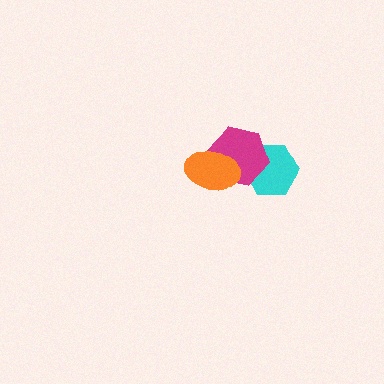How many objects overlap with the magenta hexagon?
2 objects overlap with the magenta hexagon.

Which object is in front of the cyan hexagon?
The magenta hexagon is in front of the cyan hexagon.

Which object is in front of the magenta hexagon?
The orange ellipse is in front of the magenta hexagon.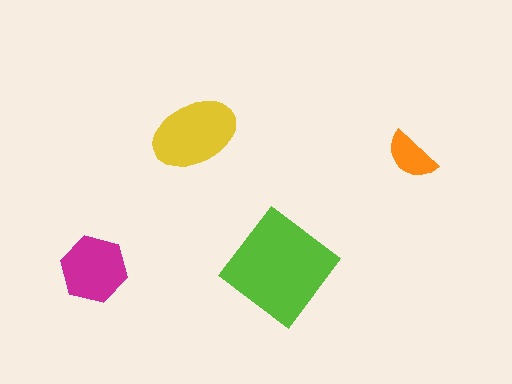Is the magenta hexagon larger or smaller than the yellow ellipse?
Smaller.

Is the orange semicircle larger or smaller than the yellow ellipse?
Smaller.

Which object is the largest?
The lime diamond.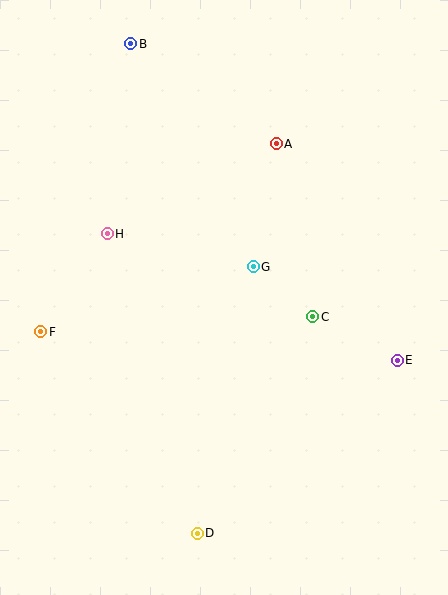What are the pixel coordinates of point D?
Point D is at (197, 533).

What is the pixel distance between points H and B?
The distance between H and B is 191 pixels.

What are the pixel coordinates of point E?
Point E is at (397, 360).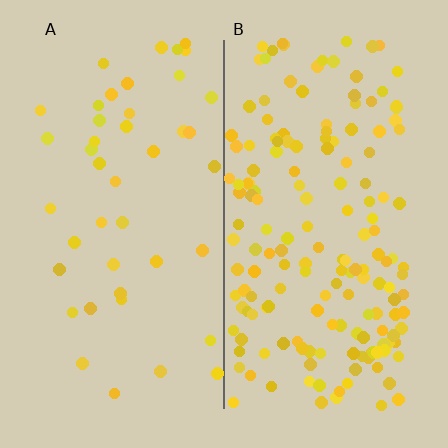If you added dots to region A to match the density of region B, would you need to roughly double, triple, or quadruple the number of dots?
Approximately quadruple.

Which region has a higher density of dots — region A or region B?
B (the right).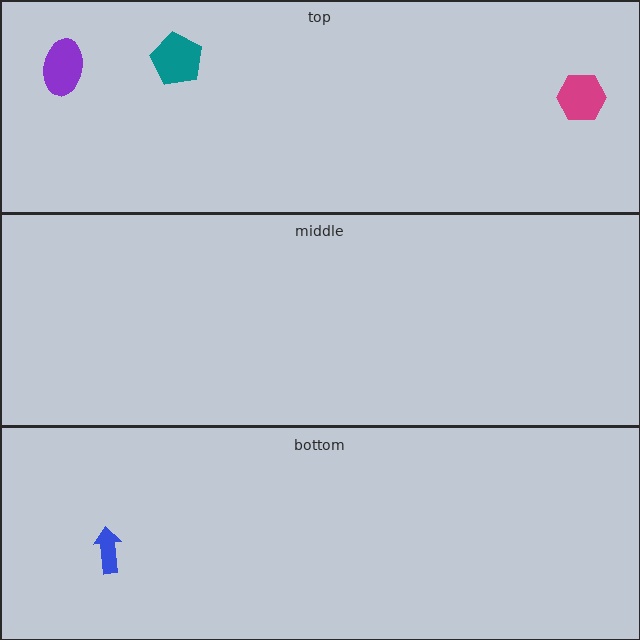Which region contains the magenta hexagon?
The top region.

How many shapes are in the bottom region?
1.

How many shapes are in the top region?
3.